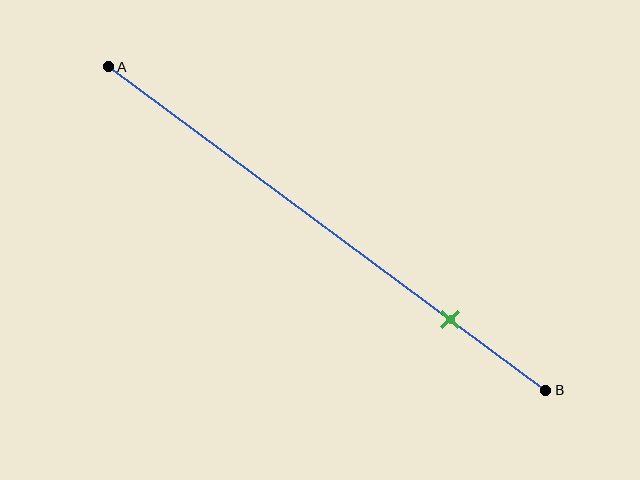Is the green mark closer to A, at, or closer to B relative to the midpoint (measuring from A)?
The green mark is closer to point B than the midpoint of segment AB.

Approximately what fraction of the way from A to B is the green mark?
The green mark is approximately 80% of the way from A to B.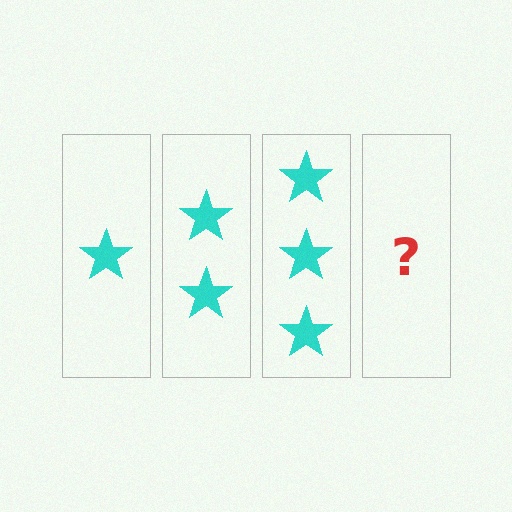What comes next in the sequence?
The next element should be 4 stars.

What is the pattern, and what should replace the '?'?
The pattern is that each step adds one more star. The '?' should be 4 stars.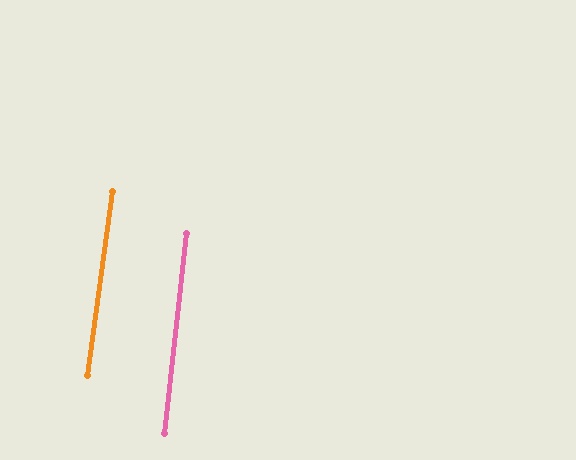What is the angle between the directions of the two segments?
Approximately 1 degree.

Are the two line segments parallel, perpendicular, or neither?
Parallel — their directions differ by only 1.5°.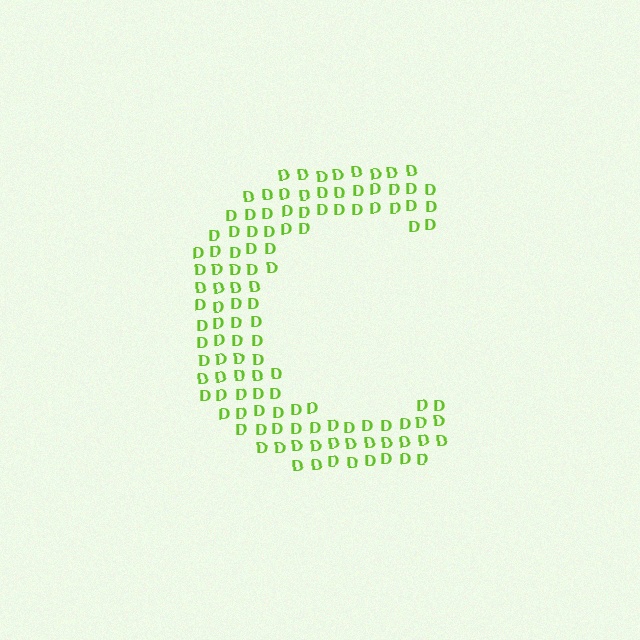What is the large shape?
The large shape is the letter C.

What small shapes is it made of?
It is made of small letter D's.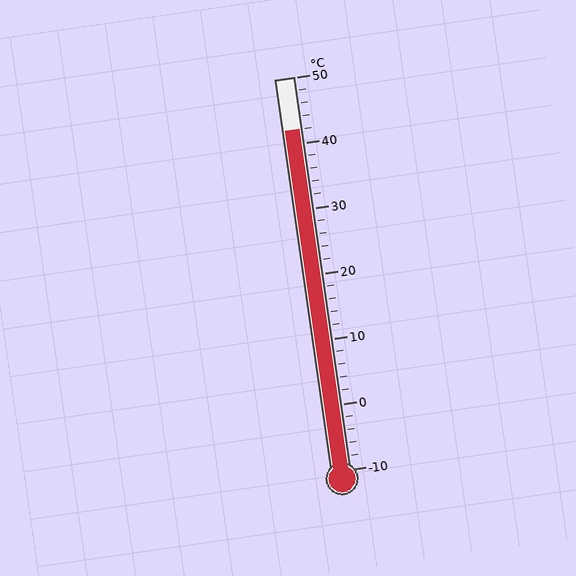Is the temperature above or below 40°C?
The temperature is above 40°C.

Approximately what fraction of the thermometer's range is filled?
The thermometer is filled to approximately 85% of its range.